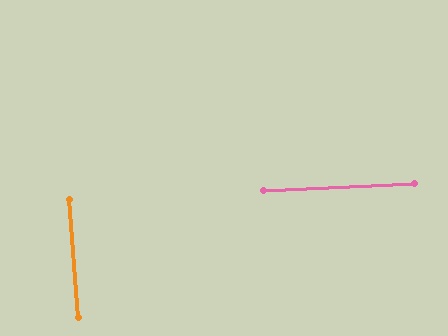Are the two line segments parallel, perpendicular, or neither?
Perpendicular — they meet at approximately 88°.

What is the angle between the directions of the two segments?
Approximately 88 degrees.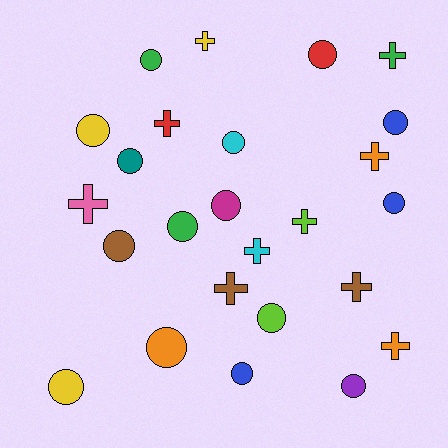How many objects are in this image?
There are 25 objects.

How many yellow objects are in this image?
There are 3 yellow objects.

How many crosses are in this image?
There are 10 crosses.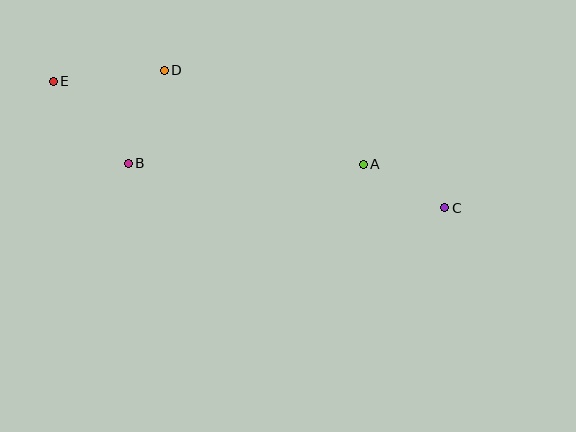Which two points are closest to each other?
Points A and C are closest to each other.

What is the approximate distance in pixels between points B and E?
The distance between B and E is approximately 111 pixels.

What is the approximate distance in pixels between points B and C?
The distance between B and C is approximately 320 pixels.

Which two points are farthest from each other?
Points C and E are farthest from each other.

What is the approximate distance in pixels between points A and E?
The distance between A and E is approximately 321 pixels.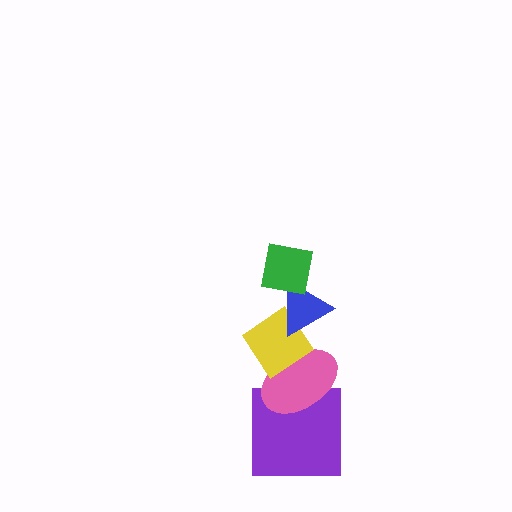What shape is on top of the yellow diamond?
The blue triangle is on top of the yellow diamond.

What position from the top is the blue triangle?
The blue triangle is 2nd from the top.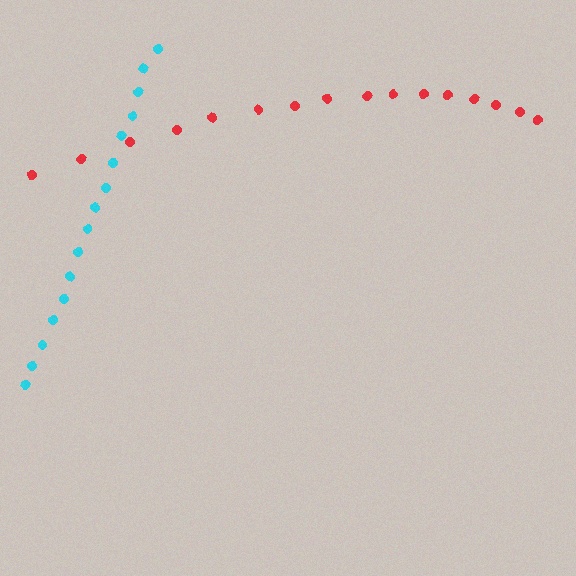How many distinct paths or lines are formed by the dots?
There are 2 distinct paths.